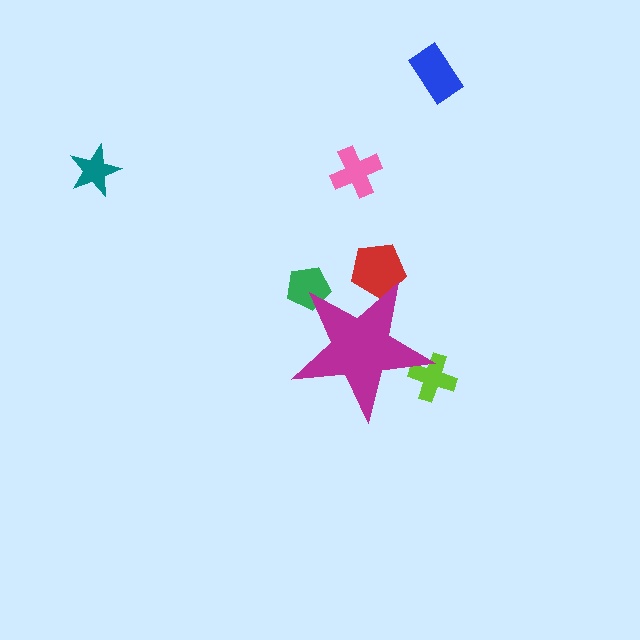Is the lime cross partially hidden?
Yes, the lime cross is partially hidden behind the magenta star.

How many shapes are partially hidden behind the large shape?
3 shapes are partially hidden.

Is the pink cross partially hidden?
No, the pink cross is fully visible.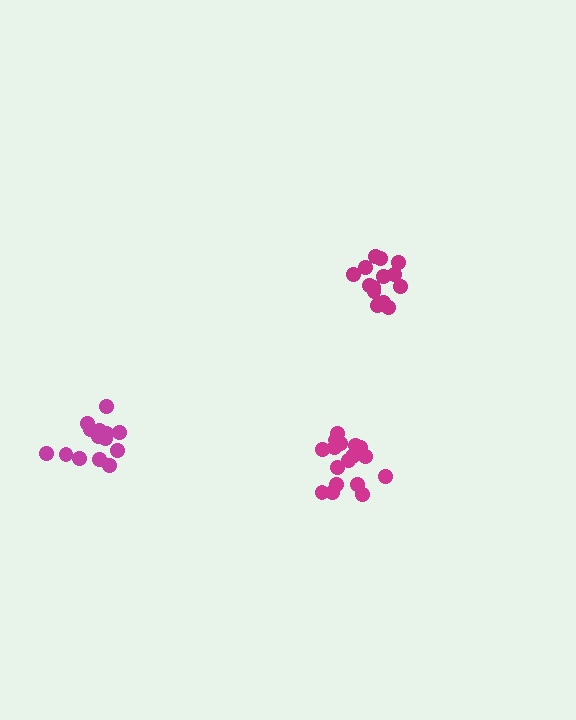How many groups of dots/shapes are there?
There are 3 groups.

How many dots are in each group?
Group 1: 17 dots, Group 2: 14 dots, Group 3: 14 dots (45 total).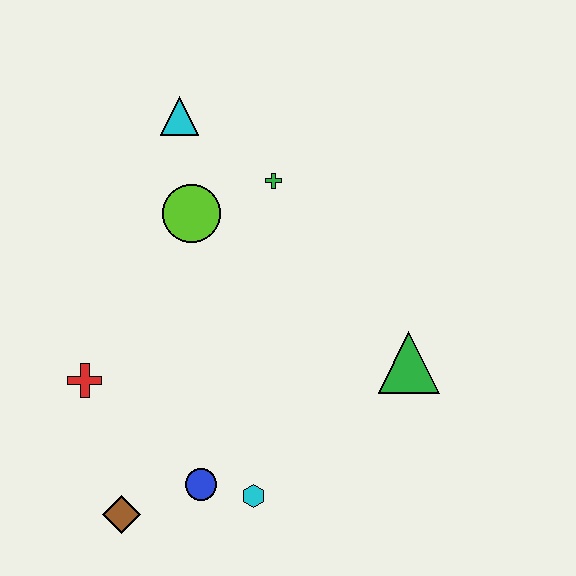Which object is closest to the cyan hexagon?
The blue circle is closest to the cyan hexagon.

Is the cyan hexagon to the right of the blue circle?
Yes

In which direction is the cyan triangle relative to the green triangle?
The cyan triangle is above the green triangle.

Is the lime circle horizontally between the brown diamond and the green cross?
Yes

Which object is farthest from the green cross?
The brown diamond is farthest from the green cross.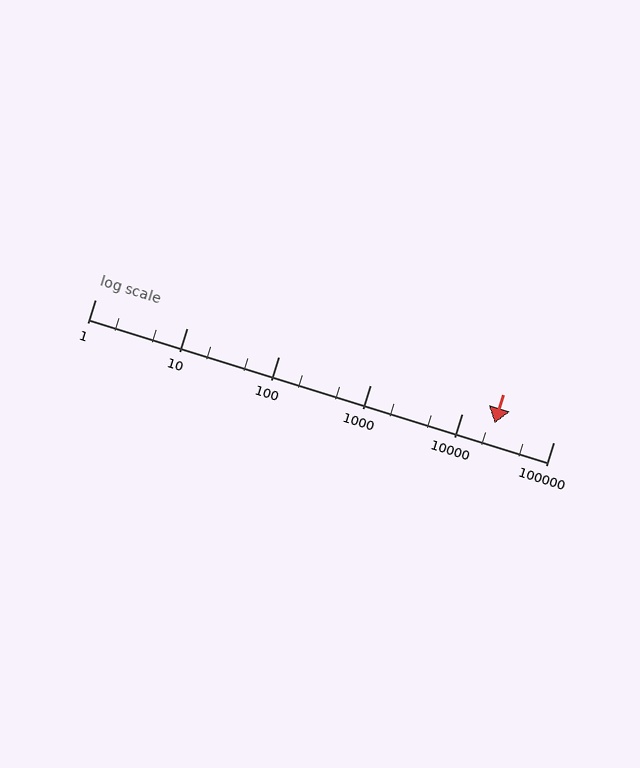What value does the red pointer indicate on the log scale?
The pointer indicates approximately 23000.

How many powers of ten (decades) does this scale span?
The scale spans 5 decades, from 1 to 100000.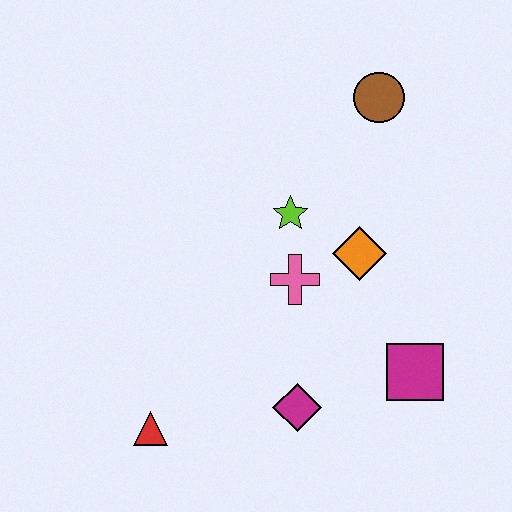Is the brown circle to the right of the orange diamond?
Yes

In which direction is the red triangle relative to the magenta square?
The red triangle is to the left of the magenta square.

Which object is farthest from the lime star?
The red triangle is farthest from the lime star.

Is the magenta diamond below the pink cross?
Yes